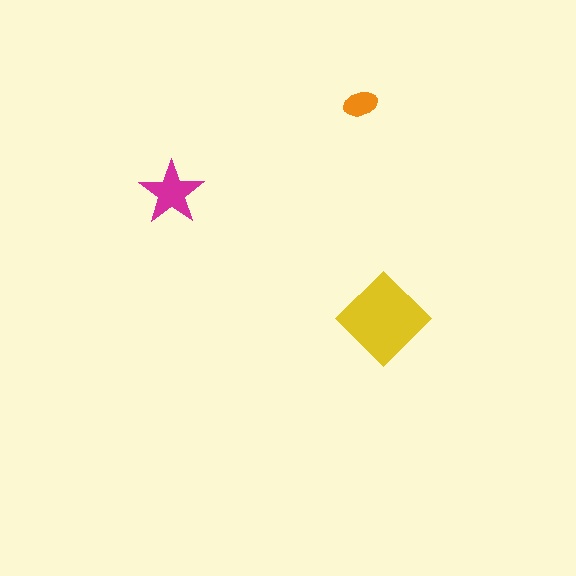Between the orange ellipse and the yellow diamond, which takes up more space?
The yellow diamond.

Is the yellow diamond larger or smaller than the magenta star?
Larger.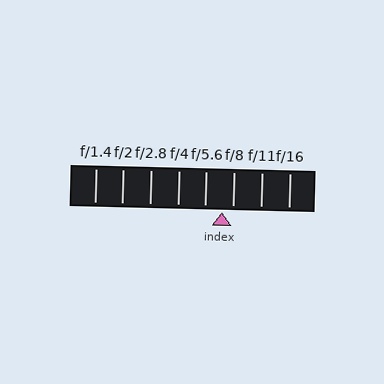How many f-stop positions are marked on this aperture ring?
There are 8 f-stop positions marked.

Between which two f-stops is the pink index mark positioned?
The index mark is between f/5.6 and f/8.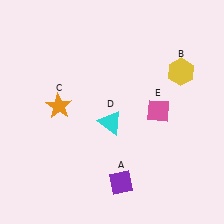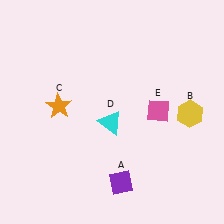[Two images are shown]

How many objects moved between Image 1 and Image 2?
1 object moved between the two images.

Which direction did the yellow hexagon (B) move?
The yellow hexagon (B) moved down.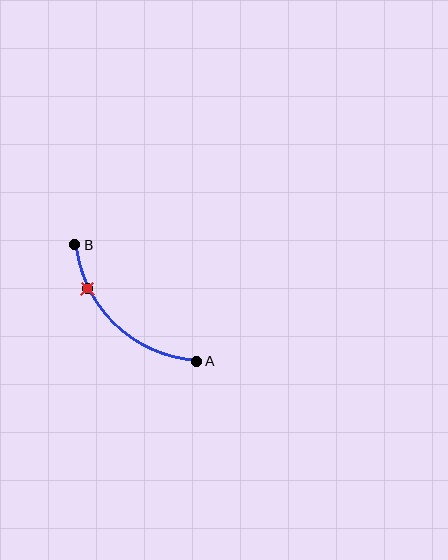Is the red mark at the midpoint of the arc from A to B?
No. The red mark lies on the arc but is closer to endpoint B. The arc midpoint would be at the point on the curve equidistant along the arc from both A and B.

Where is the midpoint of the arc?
The arc midpoint is the point on the curve farthest from the straight line joining A and B. It sits below and to the left of that line.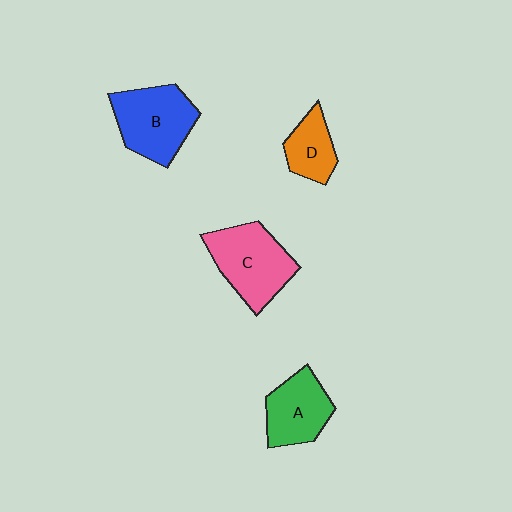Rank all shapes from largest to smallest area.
From largest to smallest: C (pink), B (blue), A (green), D (orange).